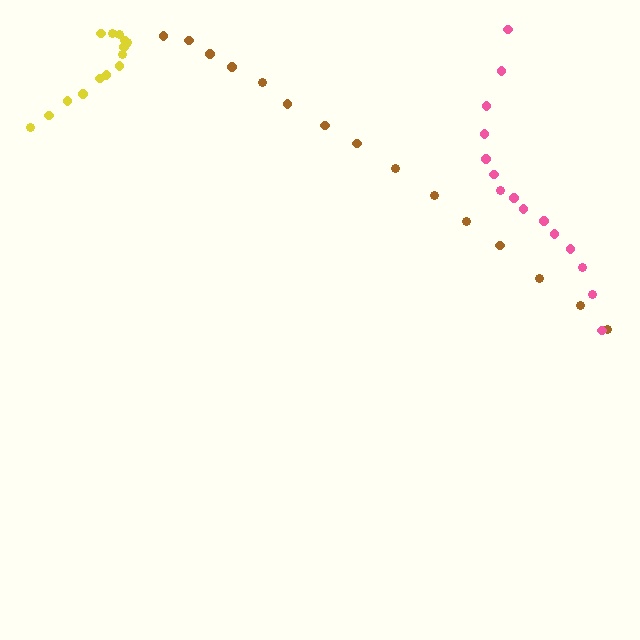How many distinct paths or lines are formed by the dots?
There are 3 distinct paths.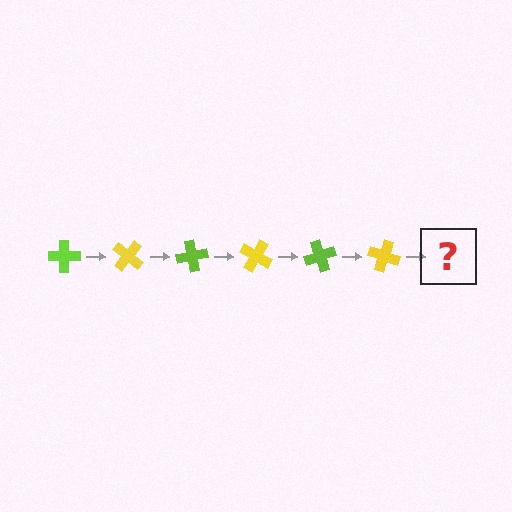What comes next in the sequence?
The next element should be a lime cross, rotated 240 degrees from the start.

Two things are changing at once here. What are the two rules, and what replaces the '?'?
The two rules are that it rotates 40 degrees each step and the color cycles through lime and yellow. The '?' should be a lime cross, rotated 240 degrees from the start.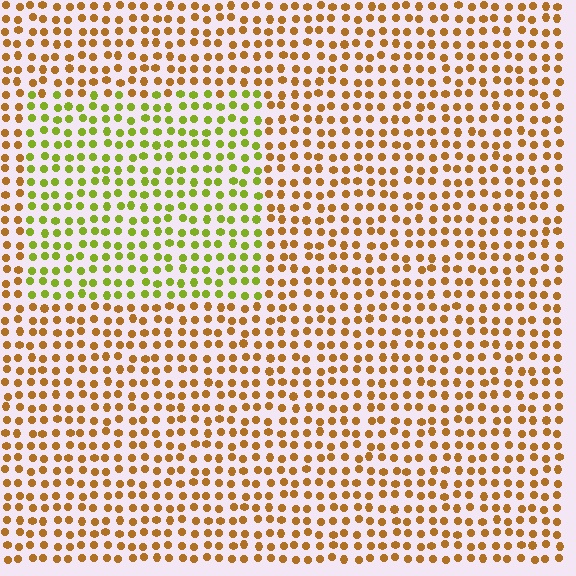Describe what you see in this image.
The image is filled with small brown elements in a uniform arrangement. A rectangle-shaped region is visible where the elements are tinted to a slightly different hue, forming a subtle color boundary.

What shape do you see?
I see a rectangle.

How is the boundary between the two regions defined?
The boundary is defined purely by a slight shift in hue (about 47 degrees). Spacing, size, and orientation are identical on both sides.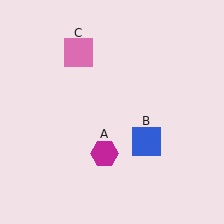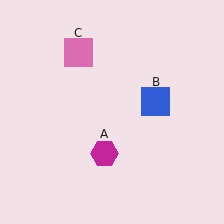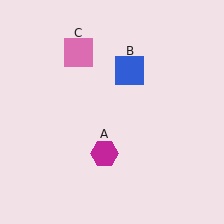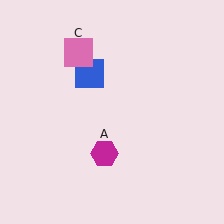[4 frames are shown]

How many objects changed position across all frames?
1 object changed position: blue square (object B).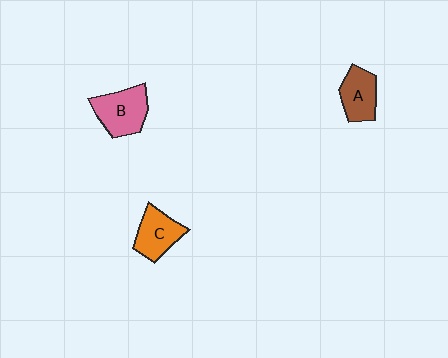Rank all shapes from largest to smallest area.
From largest to smallest: B (pink), C (orange), A (brown).